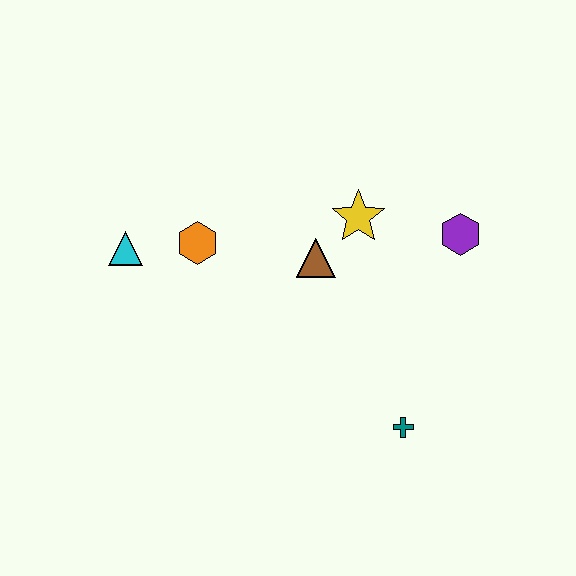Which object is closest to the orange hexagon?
The cyan triangle is closest to the orange hexagon.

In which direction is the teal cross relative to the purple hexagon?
The teal cross is below the purple hexagon.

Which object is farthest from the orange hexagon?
The teal cross is farthest from the orange hexagon.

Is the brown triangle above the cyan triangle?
No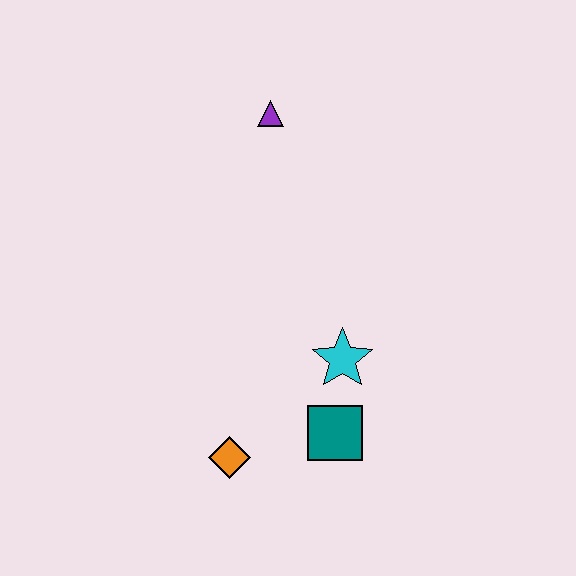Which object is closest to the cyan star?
The teal square is closest to the cyan star.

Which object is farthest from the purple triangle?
The orange diamond is farthest from the purple triangle.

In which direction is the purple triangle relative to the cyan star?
The purple triangle is above the cyan star.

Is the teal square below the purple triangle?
Yes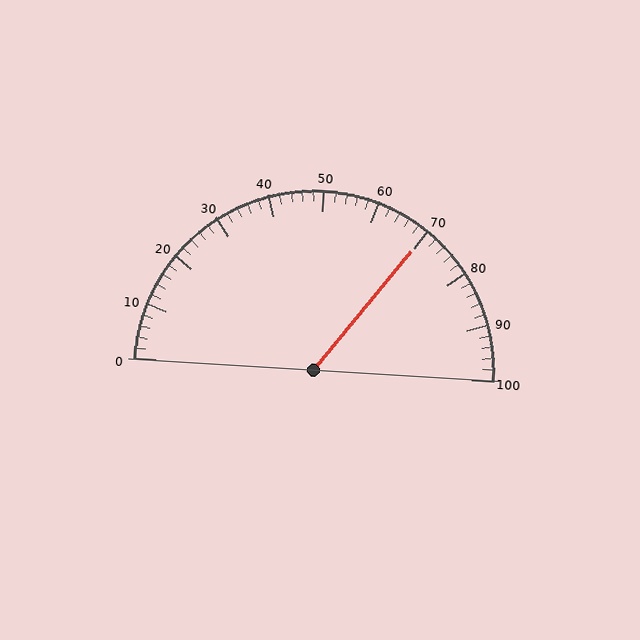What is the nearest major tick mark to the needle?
The nearest major tick mark is 70.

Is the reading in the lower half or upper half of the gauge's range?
The reading is in the upper half of the range (0 to 100).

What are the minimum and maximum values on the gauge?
The gauge ranges from 0 to 100.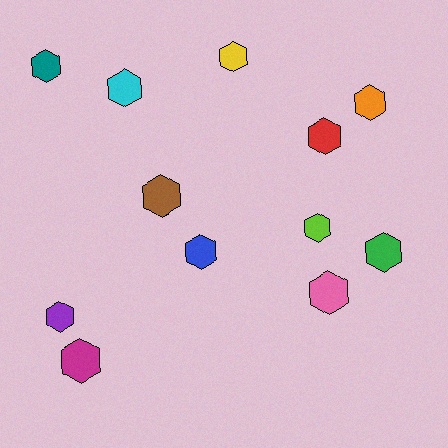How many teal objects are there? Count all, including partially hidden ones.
There is 1 teal object.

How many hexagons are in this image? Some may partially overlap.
There are 12 hexagons.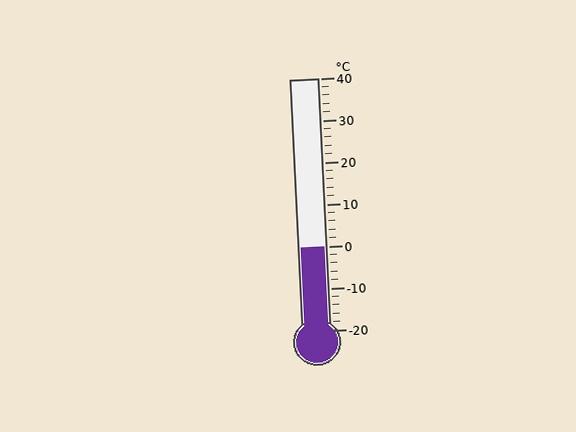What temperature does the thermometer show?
The thermometer shows approximately 0°C.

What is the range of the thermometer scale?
The thermometer scale ranges from -20°C to 40°C.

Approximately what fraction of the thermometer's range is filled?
The thermometer is filled to approximately 35% of its range.